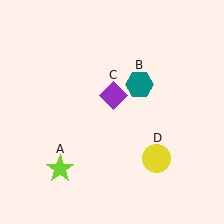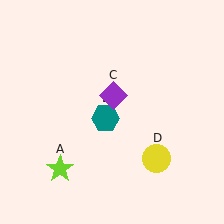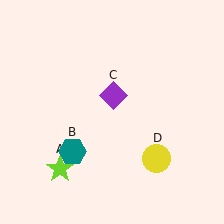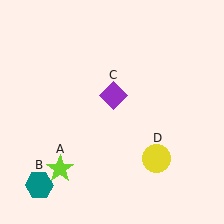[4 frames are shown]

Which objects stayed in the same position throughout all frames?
Lime star (object A) and purple diamond (object C) and yellow circle (object D) remained stationary.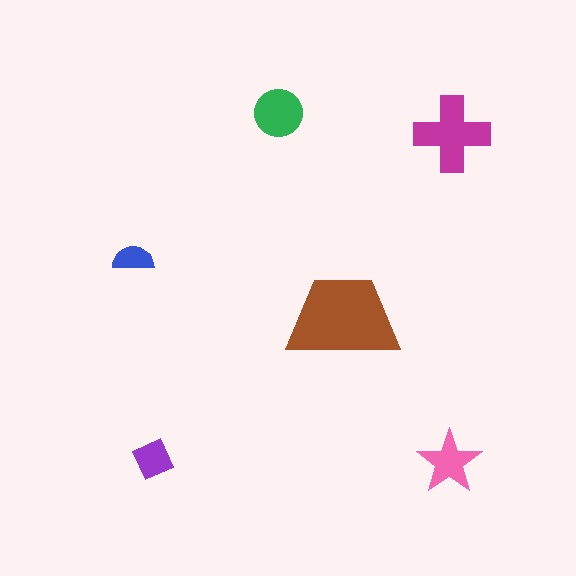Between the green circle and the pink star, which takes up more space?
The green circle.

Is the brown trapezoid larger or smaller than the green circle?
Larger.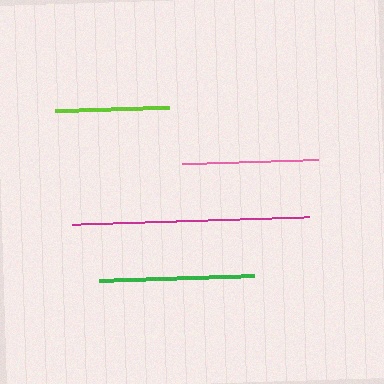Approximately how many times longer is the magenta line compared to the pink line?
The magenta line is approximately 1.7 times the length of the pink line.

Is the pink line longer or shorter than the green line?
The green line is longer than the pink line.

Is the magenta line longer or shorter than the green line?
The magenta line is longer than the green line.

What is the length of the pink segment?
The pink segment is approximately 136 pixels long.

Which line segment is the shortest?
The lime line is the shortest at approximately 115 pixels.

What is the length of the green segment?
The green segment is approximately 156 pixels long.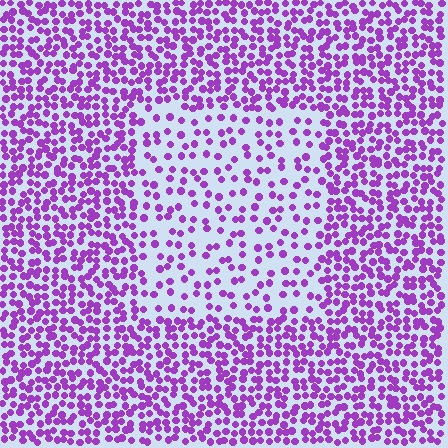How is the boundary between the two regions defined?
The boundary is defined by a change in element density (approximately 2.2x ratio). All elements are the same color, size, and shape.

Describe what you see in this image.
The image contains small purple elements arranged at two different densities. A rectangle-shaped region is visible where the elements are less densely packed than the surrounding area.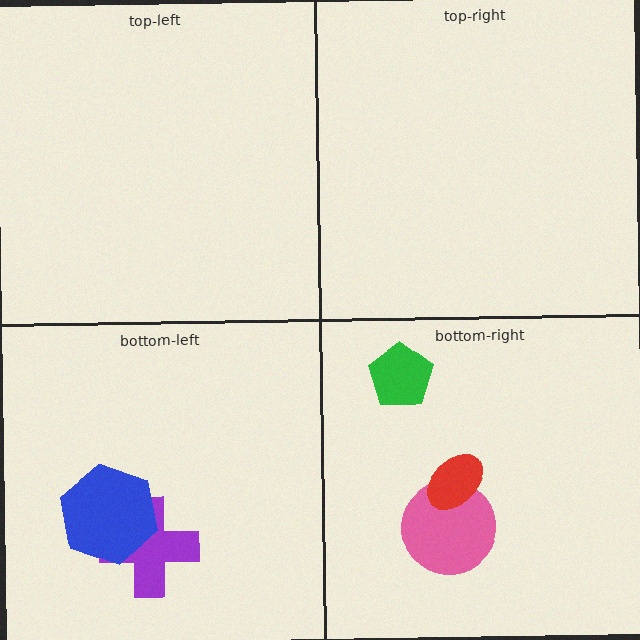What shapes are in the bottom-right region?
The pink circle, the red ellipse, the green pentagon.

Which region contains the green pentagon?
The bottom-right region.